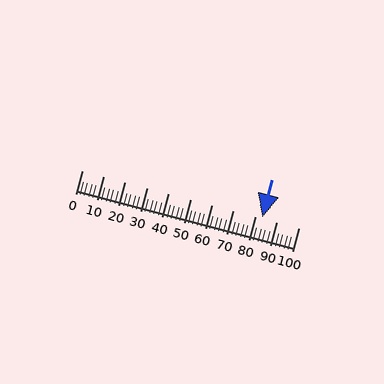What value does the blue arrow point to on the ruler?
The blue arrow points to approximately 83.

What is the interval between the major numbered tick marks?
The major tick marks are spaced 10 units apart.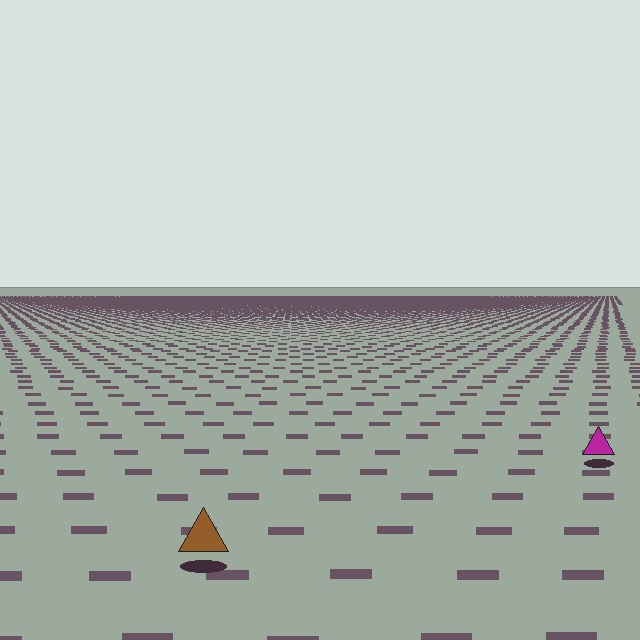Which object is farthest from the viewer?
The magenta triangle is farthest from the viewer. It appears smaller and the ground texture around it is denser.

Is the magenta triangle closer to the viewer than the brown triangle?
No. The brown triangle is closer — you can tell from the texture gradient: the ground texture is coarser near it.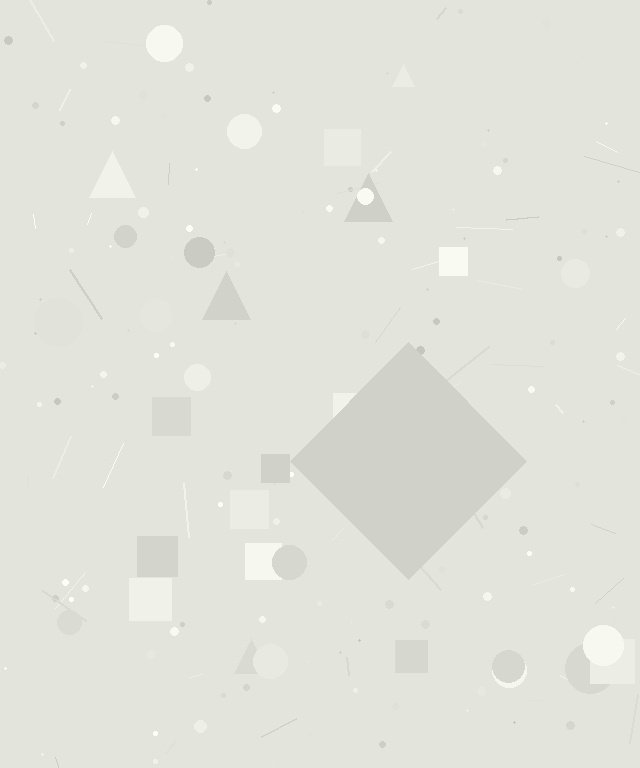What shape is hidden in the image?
A diamond is hidden in the image.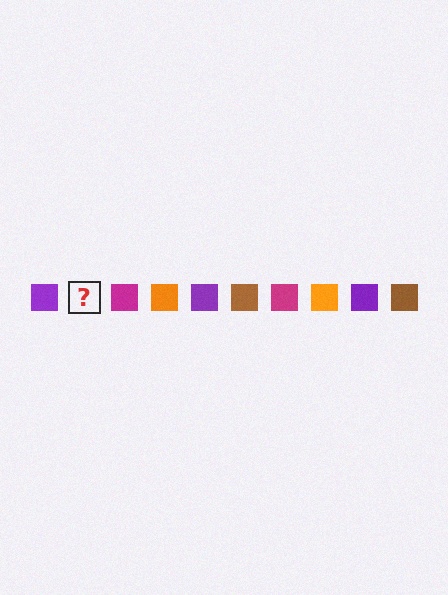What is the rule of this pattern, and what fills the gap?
The rule is that the pattern cycles through purple, brown, magenta, orange squares. The gap should be filled with a brown square.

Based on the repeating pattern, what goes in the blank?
The blank should be a brown square.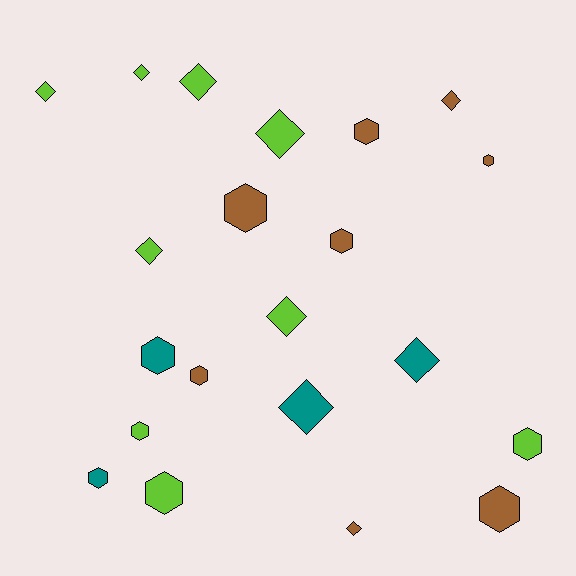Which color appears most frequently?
Lime, with 9 objects.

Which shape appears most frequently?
Hexagon, with 11 objects.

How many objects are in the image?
There are 21 objects.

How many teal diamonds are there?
There are 2 teal diamonds.